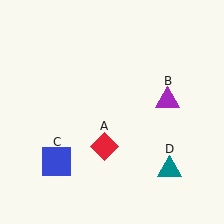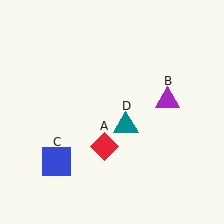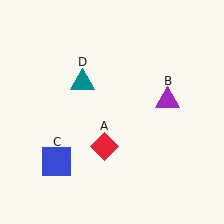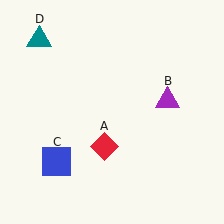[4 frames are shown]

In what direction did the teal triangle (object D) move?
The teal triangle (object D) moved up and to the left.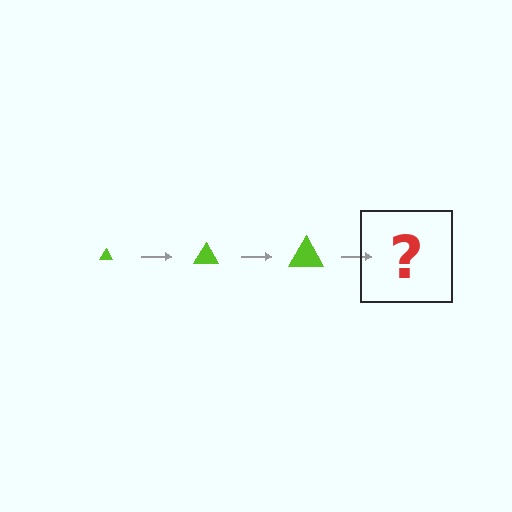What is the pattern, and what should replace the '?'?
The pattern is that the triangle gets progressively larger each step. The '?' should be a lime triangle, larger than the previous one.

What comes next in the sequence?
The next element should be a lime triangle, larger than the previous one.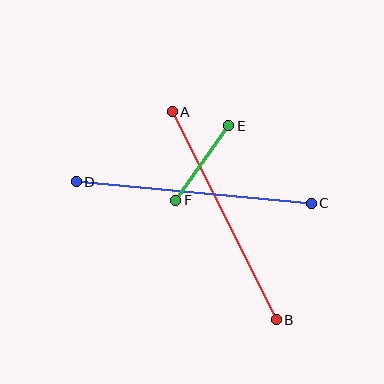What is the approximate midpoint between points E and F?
The midpoint is at approximately (202, 163) pixels.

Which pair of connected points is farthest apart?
Points C and D are farthest apart.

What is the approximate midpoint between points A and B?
The midpoint is at approximately (224, 216) pixels.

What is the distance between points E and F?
The distance is approximately 91 pixels.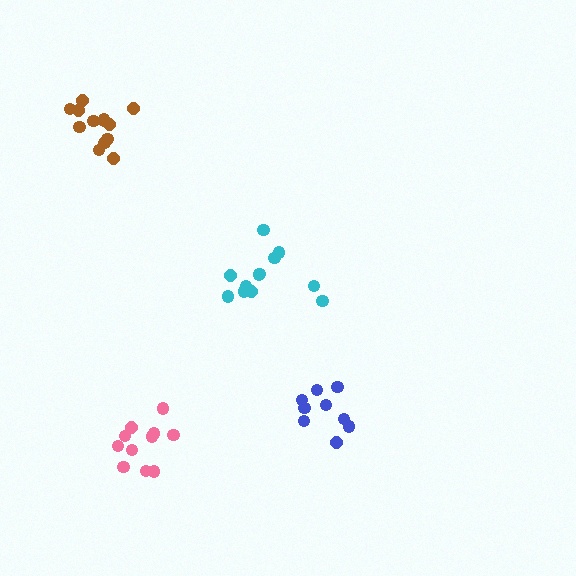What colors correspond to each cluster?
The clusters are colored: brown, pink, cyan, blue.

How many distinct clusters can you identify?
There are 4 distinct clusters.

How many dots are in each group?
Group 1: 13 dots, Group 2: 11 dots, Group 3: 12 dots, Group 4: 9 dots (45 total).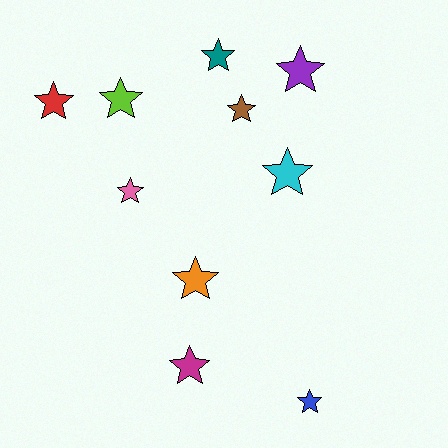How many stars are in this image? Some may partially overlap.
There are 10 stars.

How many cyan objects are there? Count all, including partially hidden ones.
There is 1 cyan object.